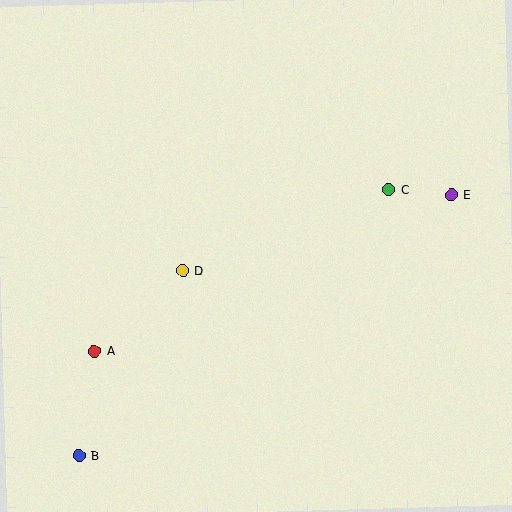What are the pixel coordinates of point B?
Point B is at (79, 456).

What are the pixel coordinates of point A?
Point A is at (94, 352).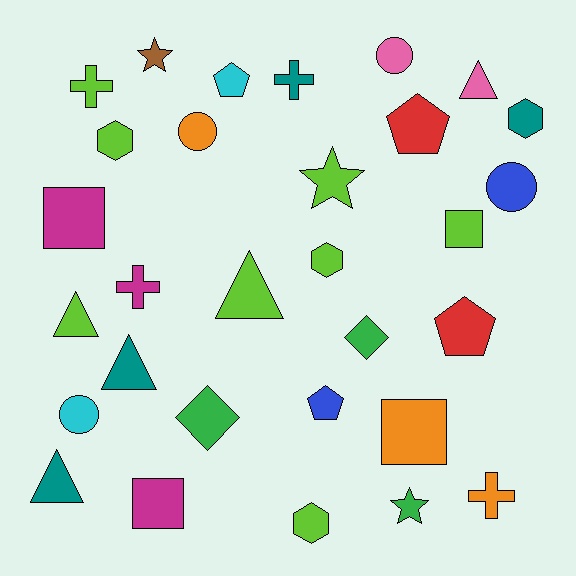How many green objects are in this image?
There are 3 green objects.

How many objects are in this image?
There are 30 objects.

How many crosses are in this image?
There are 4 crosses.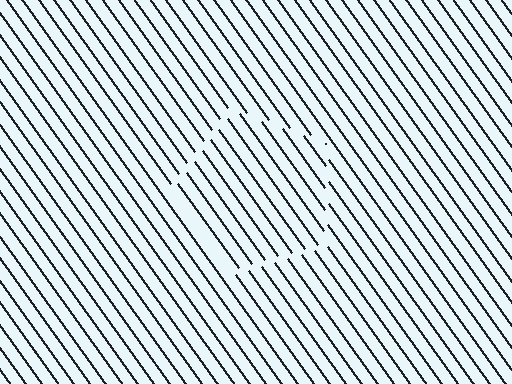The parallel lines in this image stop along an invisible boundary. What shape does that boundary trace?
An illusory pentagon. The interior of the shape contains the same grating, shifted by half a period — the contour is defined by the phase discontinuity where line-ends from the inner and outer gratings abut.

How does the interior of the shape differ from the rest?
The interior of the shape contains the same grating, shifted by half a period — the contour is defined by the phase discontinuity where line-ends from the inner and outer gratings abut.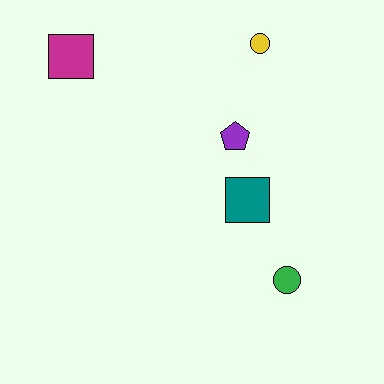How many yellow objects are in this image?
There is 1 yellow object.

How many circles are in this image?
There are 2 circles.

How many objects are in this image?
There are 5 objects.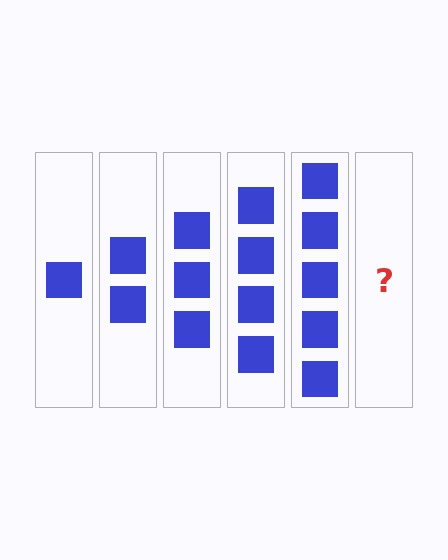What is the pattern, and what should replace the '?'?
The pattern is that each step adds one more square. The '?' should be 6 squares.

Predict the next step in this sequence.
The next step is 6 squares.